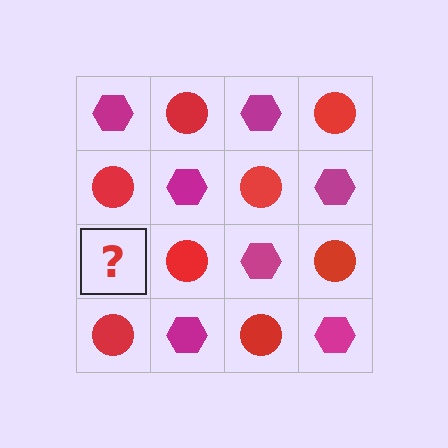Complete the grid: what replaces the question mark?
The question mark should be replaced with a magenta hexagon.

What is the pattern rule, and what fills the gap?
The rule is that it alternates magenta hexagon and red circle in a checkerboard pattern. The gap should be filled with a magenta hexagon.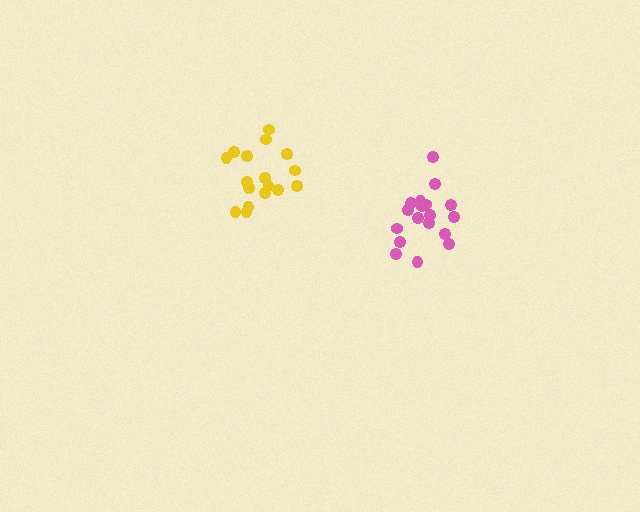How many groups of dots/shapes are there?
There are 2 groups.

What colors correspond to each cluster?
The clusters are colored: pink, yellow.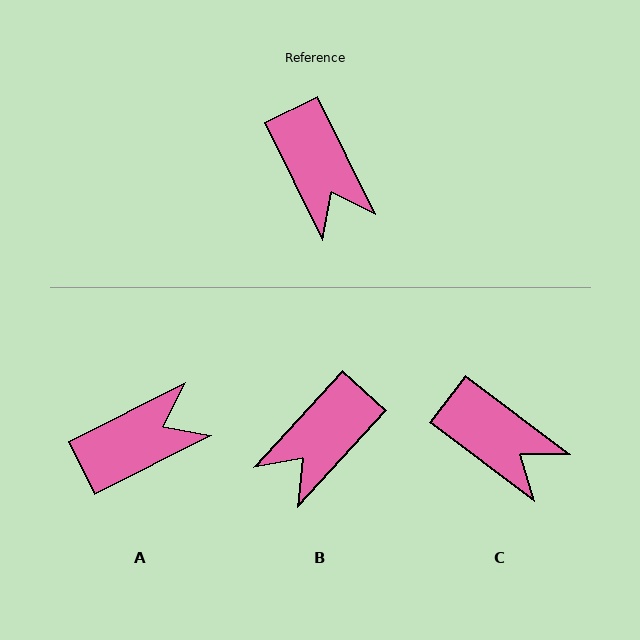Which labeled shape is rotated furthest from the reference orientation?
A, about 91 degrees away.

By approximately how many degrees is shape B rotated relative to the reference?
Approximately 68 degrees clockwise.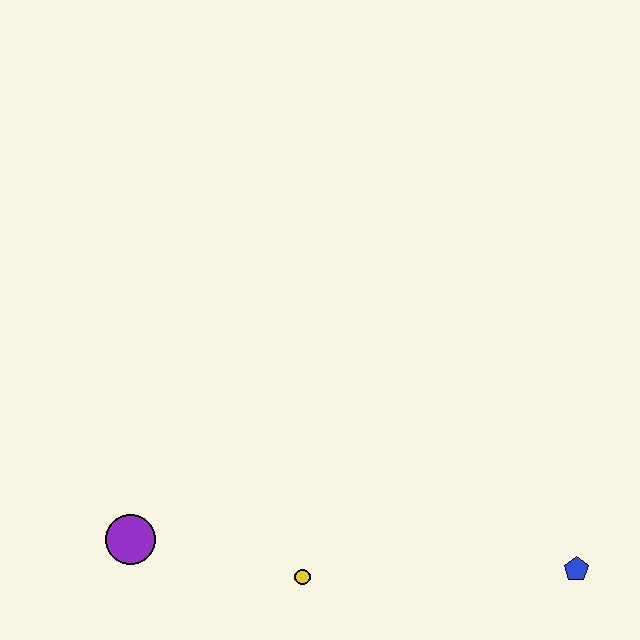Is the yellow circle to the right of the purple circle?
Yes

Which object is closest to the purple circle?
The yellow circle is closest to the purple circle.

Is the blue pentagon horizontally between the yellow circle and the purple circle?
No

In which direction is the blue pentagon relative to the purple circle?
The blue pentagon is to the right of the purple circle.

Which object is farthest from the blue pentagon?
The purple circle is farthest from the blue pentagon.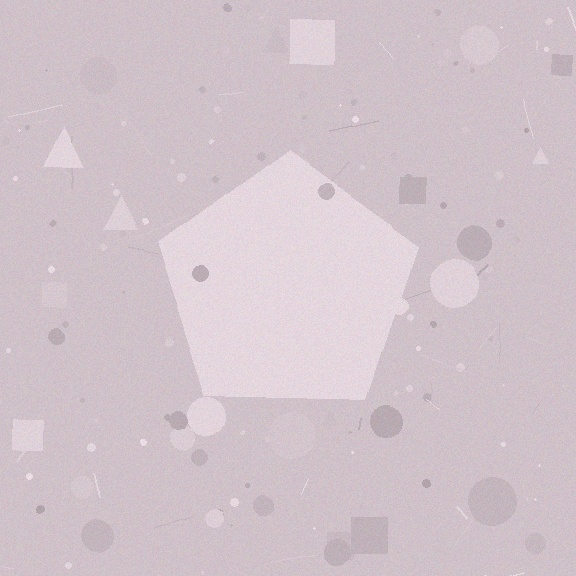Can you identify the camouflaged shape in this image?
The camouflaged shape is a pentagon.